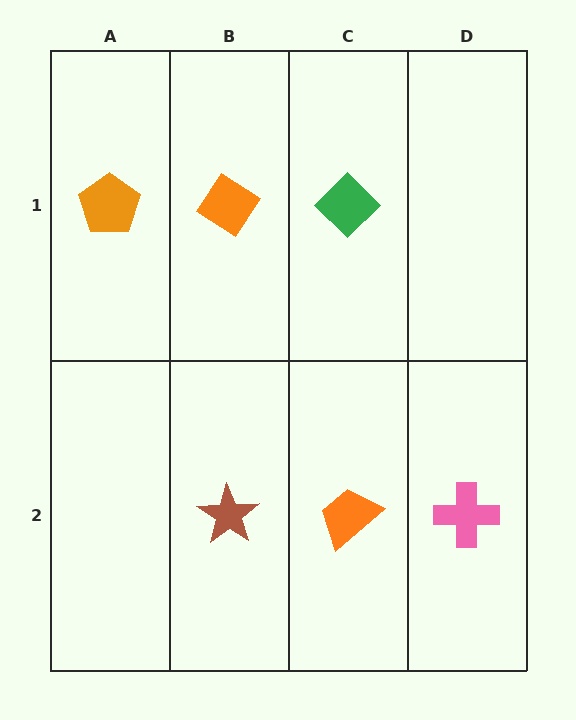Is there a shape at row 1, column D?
No, that cell is empty.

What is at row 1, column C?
A green diamond.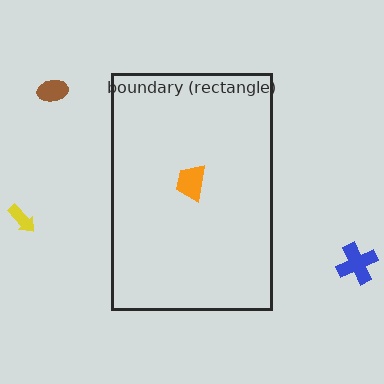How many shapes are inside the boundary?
1 inside, 3 outside.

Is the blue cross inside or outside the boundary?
Outside.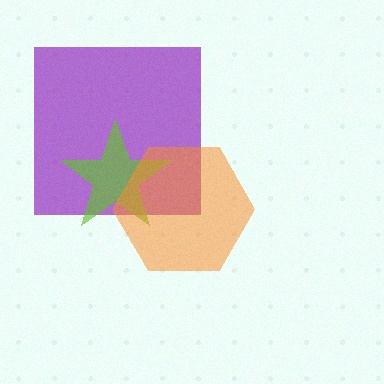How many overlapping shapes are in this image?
There are 3 overlapping shapes in the image.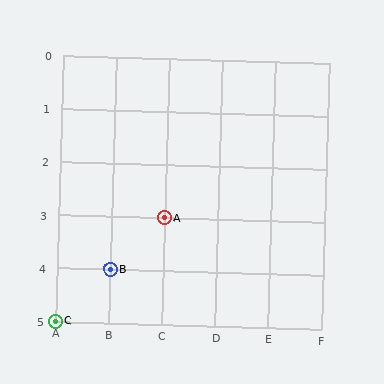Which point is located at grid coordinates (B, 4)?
Point B is at (B, 4).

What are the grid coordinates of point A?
Point A is at grid coordinates (C, 3).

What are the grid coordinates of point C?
Point C is at grid coordinates (A, 5).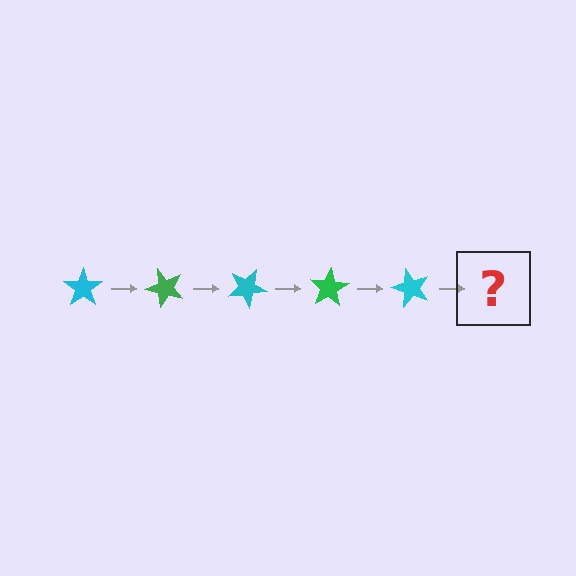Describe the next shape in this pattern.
It should be a green star, rotated 250 degrees from the start.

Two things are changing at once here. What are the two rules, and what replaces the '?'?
The two rules are that it rotates 50 degrees each step and the color cycles through cyan and green. The '?' should be a green star, rotated 250 degrees from the start.